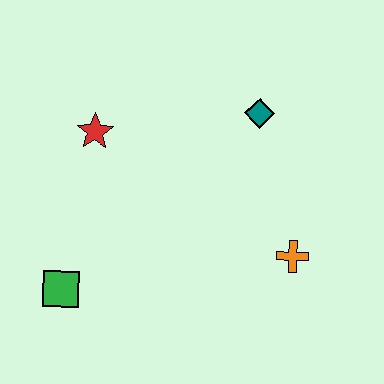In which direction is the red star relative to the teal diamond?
The red star is to the left of the teal diamond.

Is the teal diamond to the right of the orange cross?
No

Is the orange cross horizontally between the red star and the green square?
No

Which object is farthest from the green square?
The teal diamond is farthest from the green square.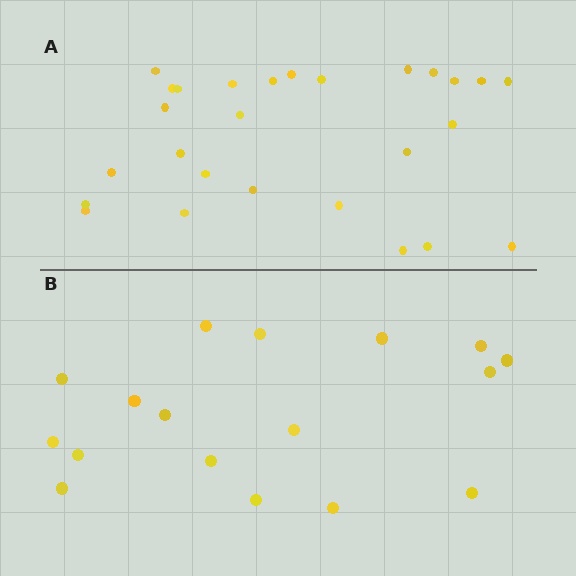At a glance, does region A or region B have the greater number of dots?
Region A (the top region) has more dots.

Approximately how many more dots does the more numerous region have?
Region A has roughly 10 or so more dots than region B.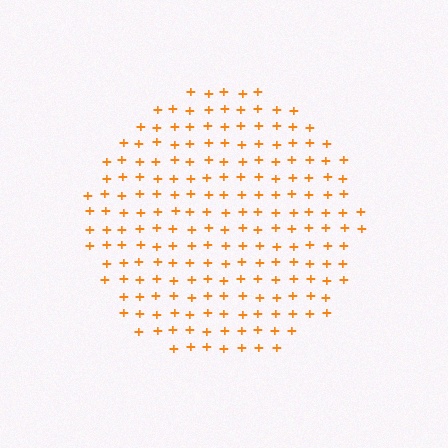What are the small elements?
The small elements are plus signs.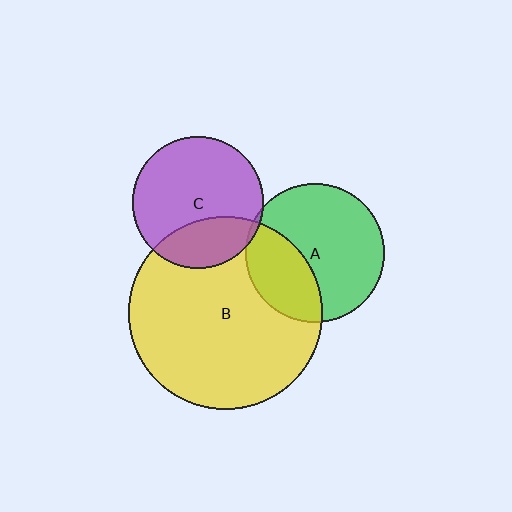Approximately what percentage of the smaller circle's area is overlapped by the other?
Approximately 35%.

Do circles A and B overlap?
Yes.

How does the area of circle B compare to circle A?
Approximately 1.9 times.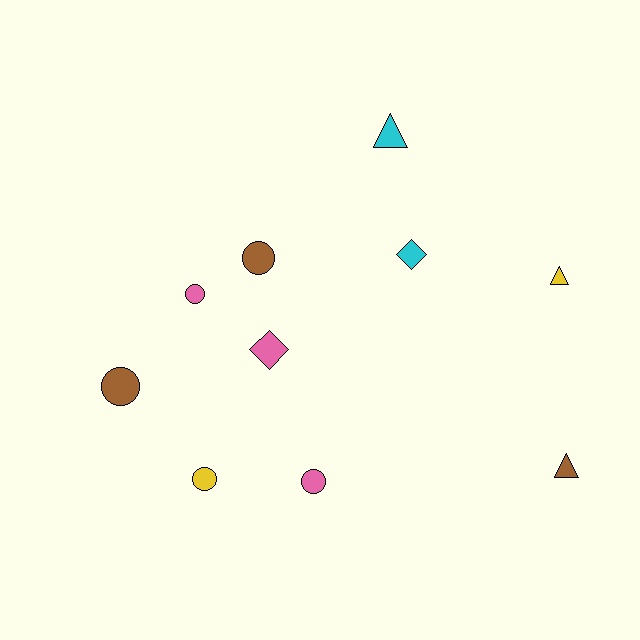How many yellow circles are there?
There is 1 yellow circle.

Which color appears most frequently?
Pink, with 3 objects.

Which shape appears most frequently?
Circle, with 5 objects.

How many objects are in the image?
There are 10 objects.